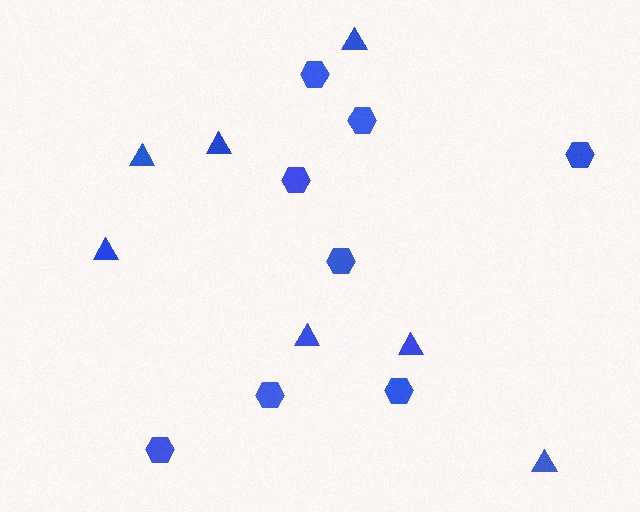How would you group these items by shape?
There are 2 groups: one group of hexagons (8) and one group of triangles (7).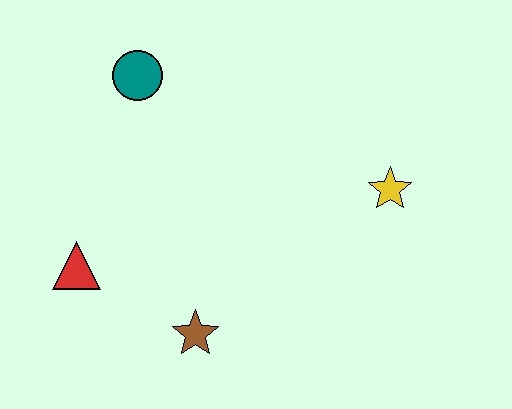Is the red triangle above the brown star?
Yes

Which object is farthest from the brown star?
The teal circle is farthest from the brown star.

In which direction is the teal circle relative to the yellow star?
The teal circle is to the left of the yellow star.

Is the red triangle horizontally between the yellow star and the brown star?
No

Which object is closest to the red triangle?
The brown star is closest to the red triangle.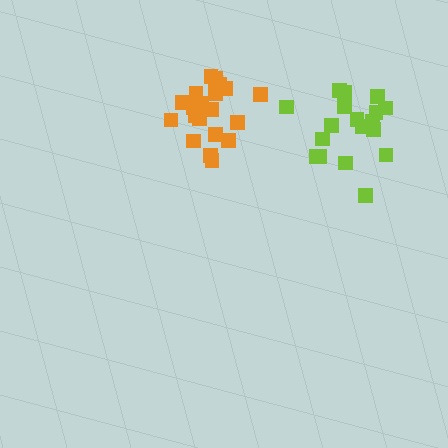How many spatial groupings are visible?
There are 2 spatial groupings.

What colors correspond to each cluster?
The clusters are colored: lime, orange.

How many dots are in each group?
Group 1: 18 dots, Group 2: 21 dots (39 total).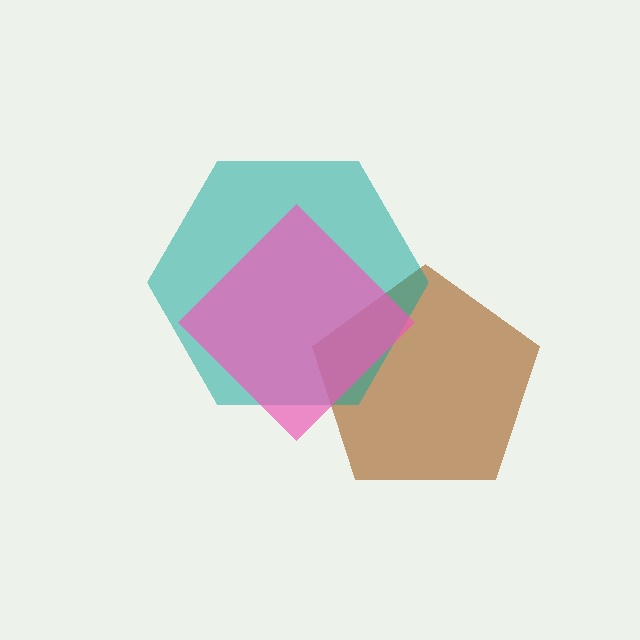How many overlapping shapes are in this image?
There are 3 overlapping shapes in the image.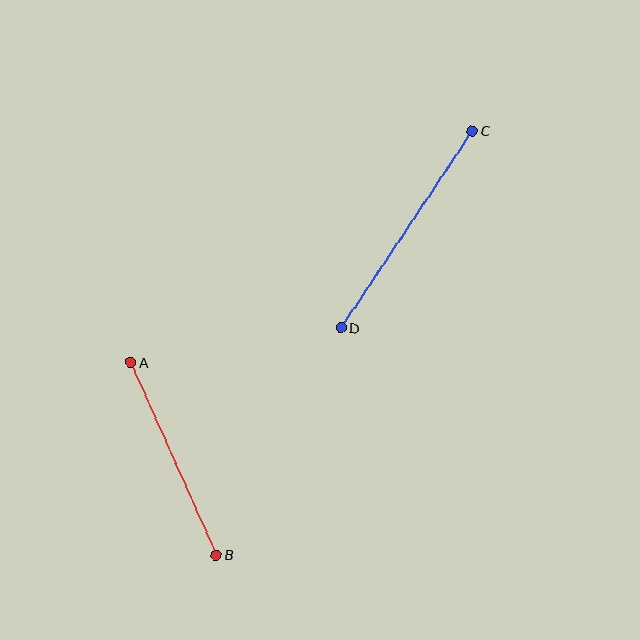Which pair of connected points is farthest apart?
Points C and D are farthest apart.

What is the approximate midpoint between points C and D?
The midpoint is at approximately (407, 229) pixels.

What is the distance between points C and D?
The distance is approximately 237 pixels.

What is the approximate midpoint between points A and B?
The midpoint is at approximately (173, 459) pixels.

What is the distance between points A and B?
The distance is approximately 211 pixels.